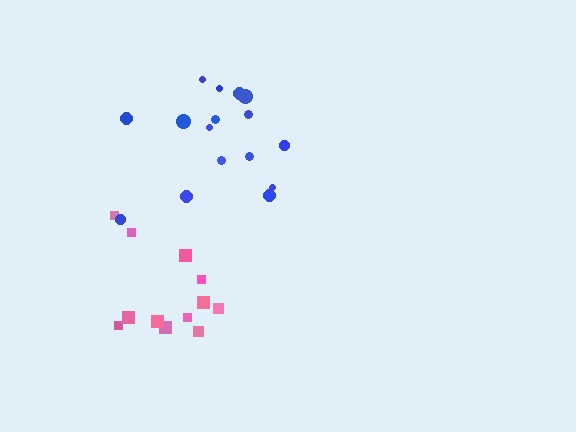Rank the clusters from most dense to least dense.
pink, blue.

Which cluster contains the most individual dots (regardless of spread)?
Blue (16).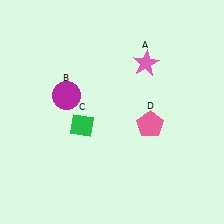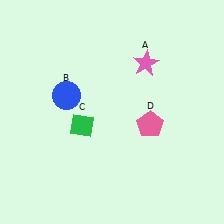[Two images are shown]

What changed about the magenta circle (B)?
In Image 1, B is magenta. In Image 2, it changed to blue.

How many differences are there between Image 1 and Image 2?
There is 1 difference between the two images.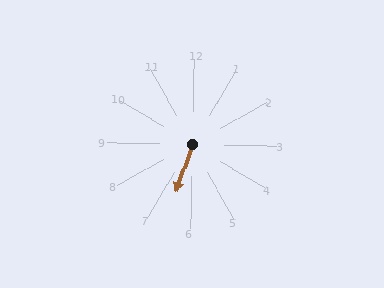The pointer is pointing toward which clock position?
Roughly 7 o'clock.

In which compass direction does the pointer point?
South.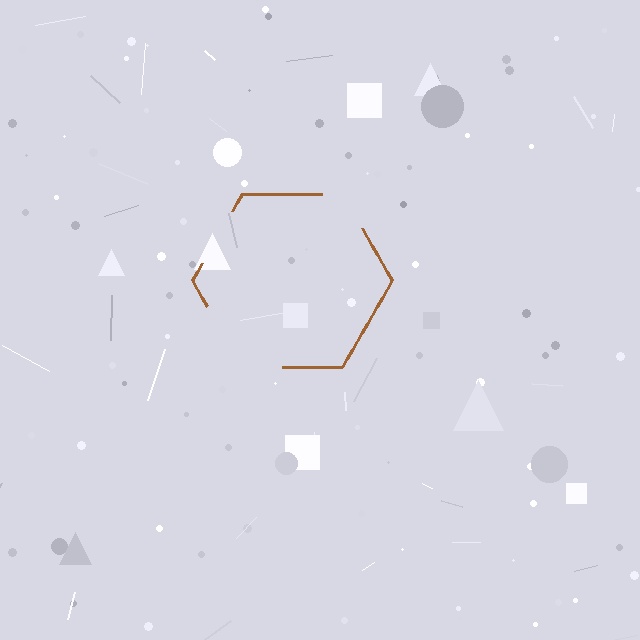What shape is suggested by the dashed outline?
The dashed outline suggests a hexagon.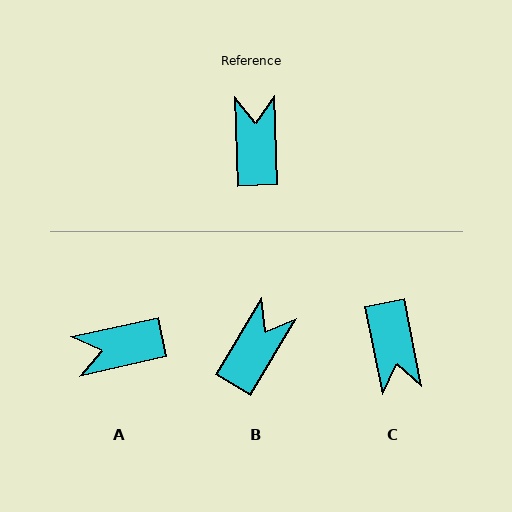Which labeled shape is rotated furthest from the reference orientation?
C, about 171 degrees away.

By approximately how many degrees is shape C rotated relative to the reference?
Approximately 171 degrees clockwise.